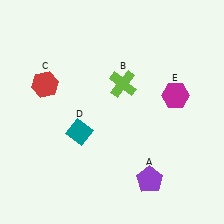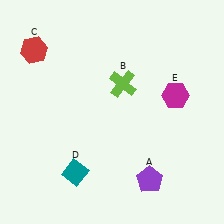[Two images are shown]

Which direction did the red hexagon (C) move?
The red hexagon (C) moved up.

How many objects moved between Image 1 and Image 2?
2 objects moved between the two images.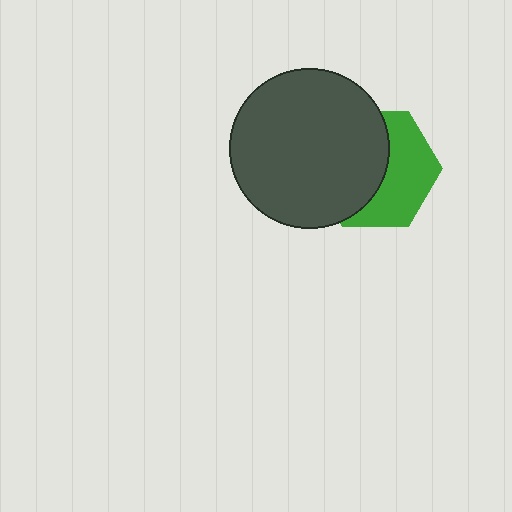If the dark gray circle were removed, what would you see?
You would see the complete green hexagon.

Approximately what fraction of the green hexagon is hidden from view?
Roughly 52% of the green hexagon is hidden behind the dark gray circle.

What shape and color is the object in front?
The object in front is a dark gray circle.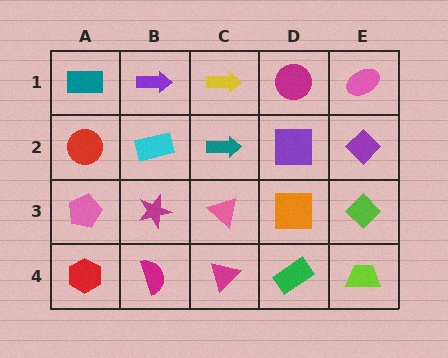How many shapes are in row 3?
5 shapes.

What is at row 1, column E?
A pink ellipse.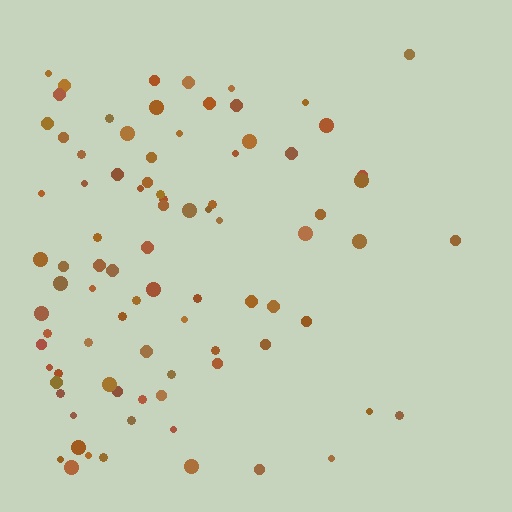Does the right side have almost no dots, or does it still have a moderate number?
Still a moderate number, just noticeably fewer than the left.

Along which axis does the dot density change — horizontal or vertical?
Horizontal.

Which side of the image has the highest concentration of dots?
The left.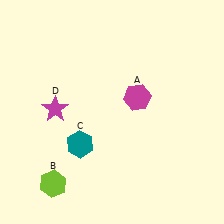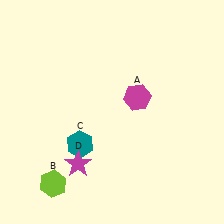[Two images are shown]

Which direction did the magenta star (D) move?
The magenta star (D) moved down.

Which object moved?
The magenta star (D) moved down.